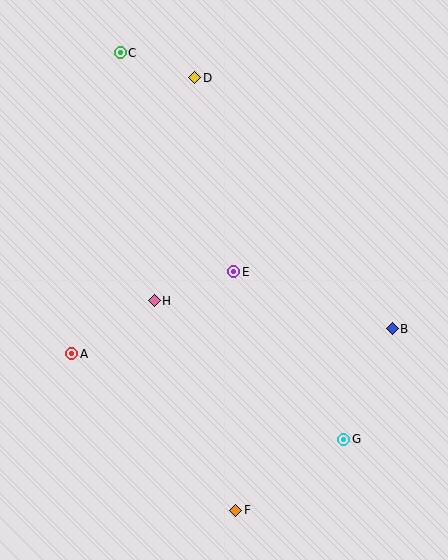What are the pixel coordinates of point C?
Point C is at (120, 53).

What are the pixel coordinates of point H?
Point H is at (154, 301).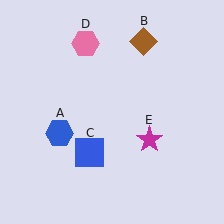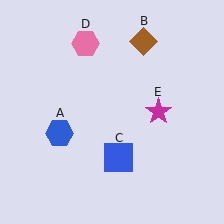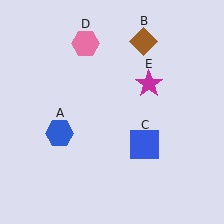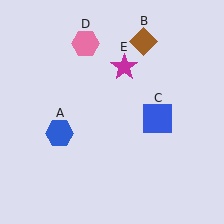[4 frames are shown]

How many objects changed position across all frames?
2 objects changed position: blue square (object C), magenta star (object E).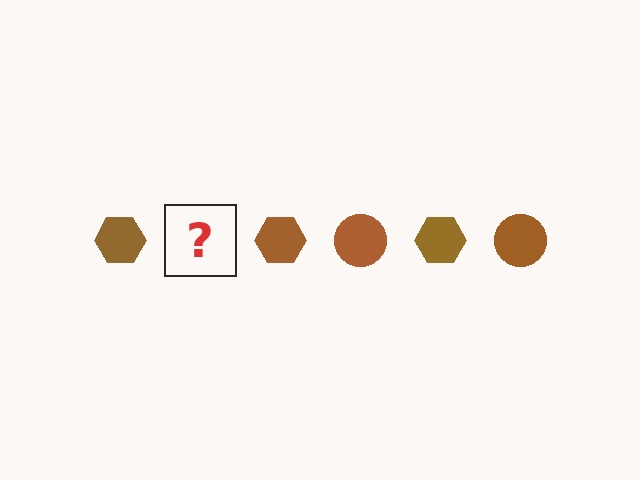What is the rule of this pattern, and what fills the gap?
The rule is that the pattern cycles through hexagon, circle shapes in brown. The gap should be filled with a brown circle.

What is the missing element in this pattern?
The missing element is a brown circle.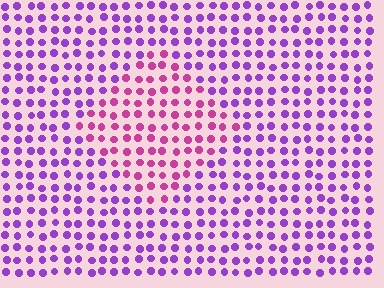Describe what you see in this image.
The image is filled with small purple elements in a uniform arrangement. A diamond-shaped region is visible where the elements are tinted to a slightly different hue, forming a subtle color boundary.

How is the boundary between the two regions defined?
The boundary is defined purely by a slight shift in hue (about 42 degrees). Spacing, size, and orientation are identical on both sides.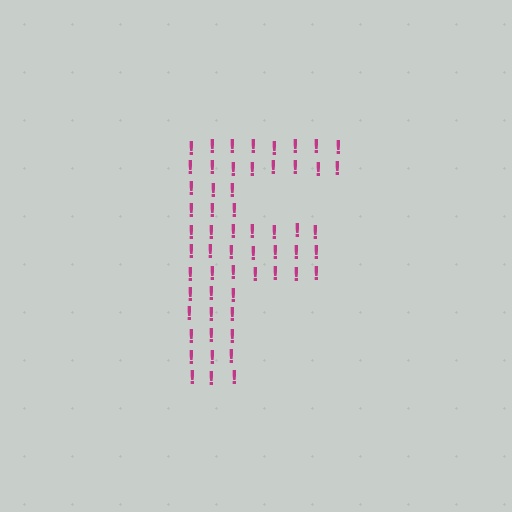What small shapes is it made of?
It is made of small exclamation marks.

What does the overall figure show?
The overall figure shows the letter F.